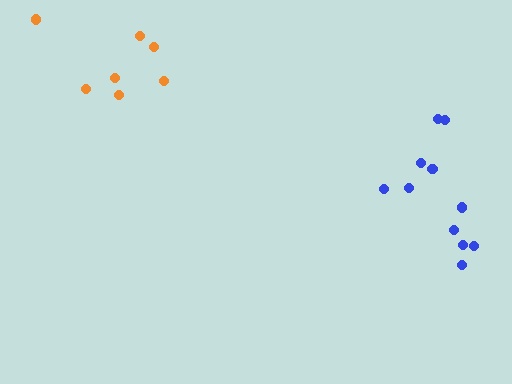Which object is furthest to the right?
The blue cluster is rightmost.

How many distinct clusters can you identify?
There are 2 distinct clusters.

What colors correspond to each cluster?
The clusters are colored: blue, orange.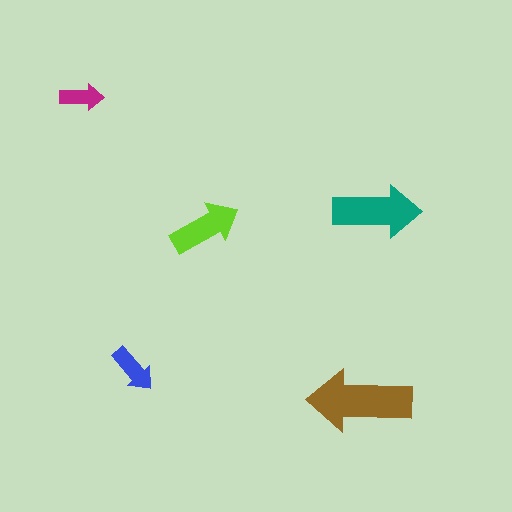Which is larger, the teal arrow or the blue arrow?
The teal one.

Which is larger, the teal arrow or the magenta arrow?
The teal one.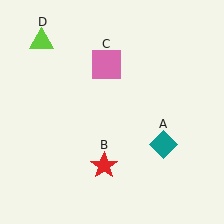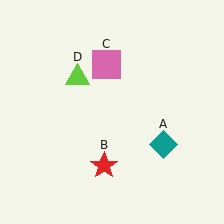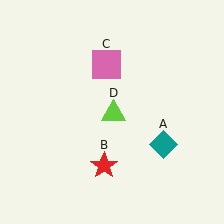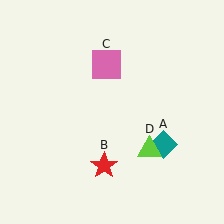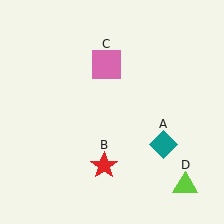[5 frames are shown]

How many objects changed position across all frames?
1 object changed position: lime triangle (object D).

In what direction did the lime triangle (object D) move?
The lime triangle (object D) moved down and to the right.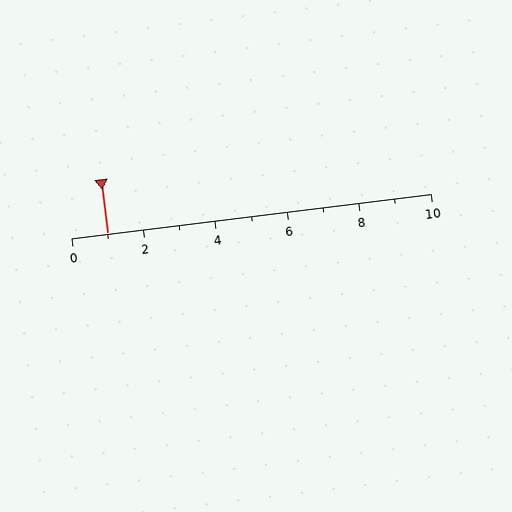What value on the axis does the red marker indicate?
The marker indicates approximately 1.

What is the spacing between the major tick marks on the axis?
The major ticks are spaced 2 apart.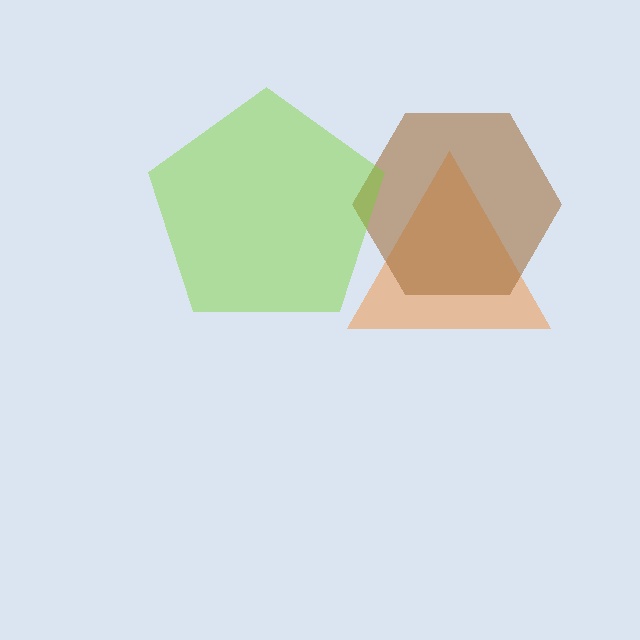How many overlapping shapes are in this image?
There are 3 overlapping shapes in the image.